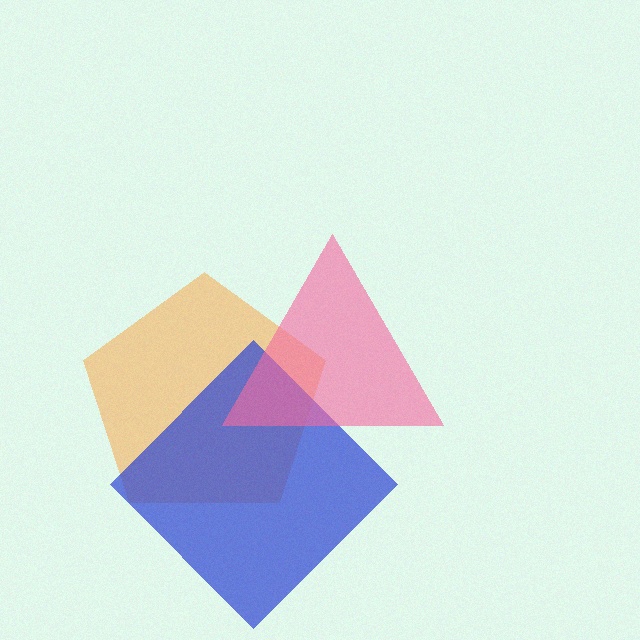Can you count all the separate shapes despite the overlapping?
Yes, there are 3 separate shapes.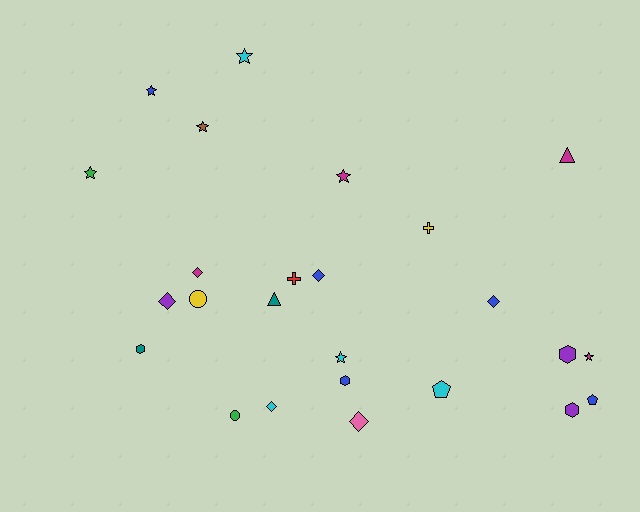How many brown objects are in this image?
There is 1 brown object.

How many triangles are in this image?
There are 2 triangles.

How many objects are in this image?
There are 25 objects.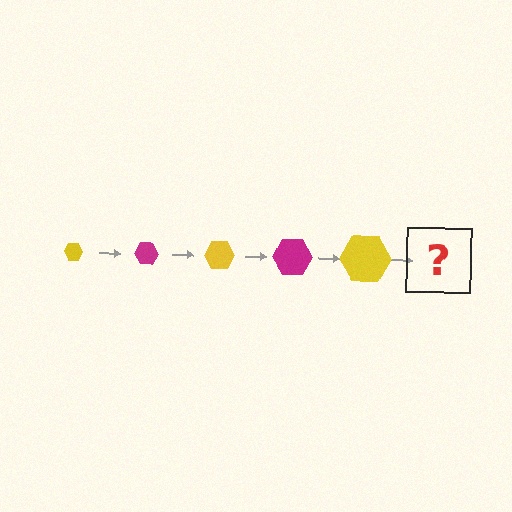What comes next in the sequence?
The next element should be a magenta hexagon, larger than the previous one.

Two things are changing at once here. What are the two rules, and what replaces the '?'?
The two rules are that the hexagon grows larger each step and the color cycles through yellow and magenta. The '?' should be a magenta hexagon, larger than the previous one.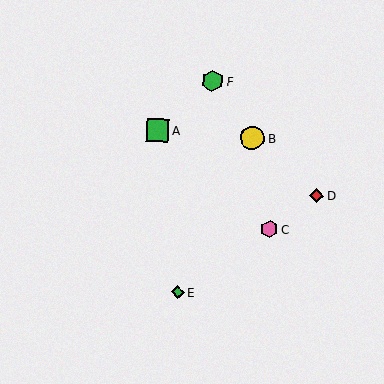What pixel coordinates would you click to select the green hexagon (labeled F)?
Click at (212, 81) to select the green hexagon F.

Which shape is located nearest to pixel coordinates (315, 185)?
The red diamond (labeled D) at (317, 196) is nearest to that location.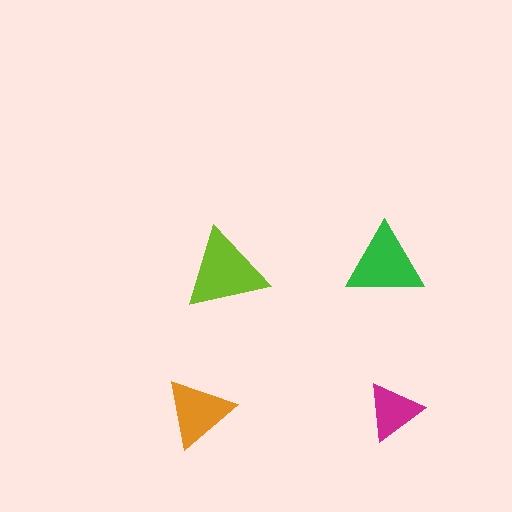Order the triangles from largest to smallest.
the lime one, the green one, the orange one, the magenta one.